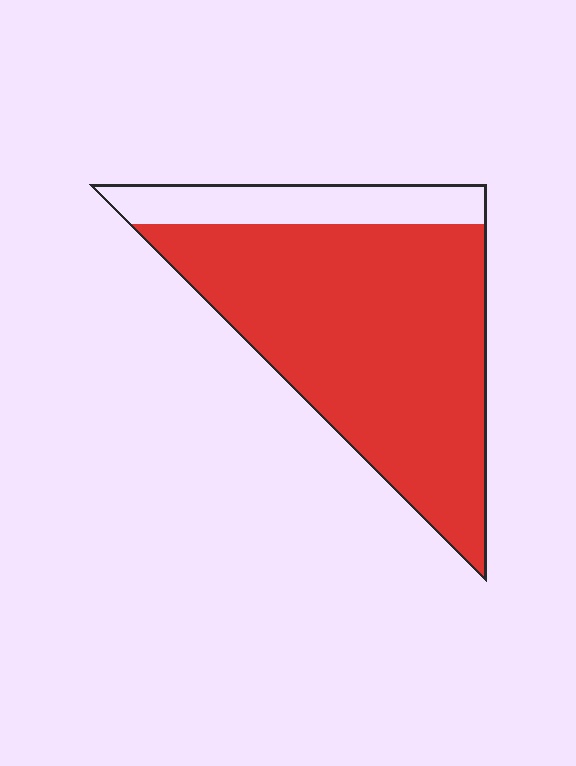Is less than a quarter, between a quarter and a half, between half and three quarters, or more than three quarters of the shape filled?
More than three quarters.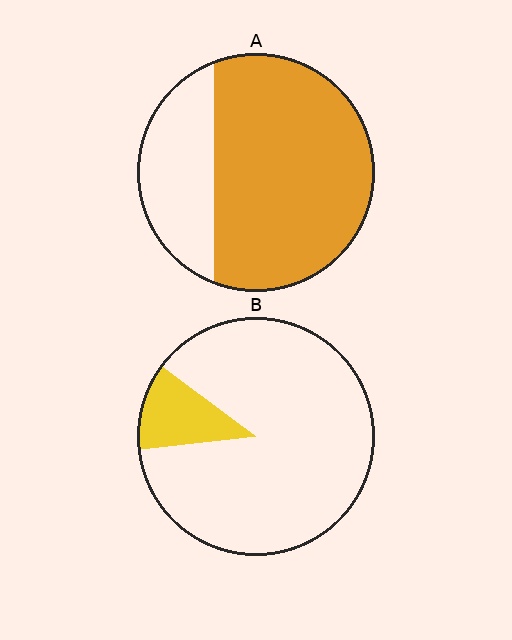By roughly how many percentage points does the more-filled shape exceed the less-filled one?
By roughly 60 percentage points (A over B).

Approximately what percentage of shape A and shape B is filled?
A is approximately 70% and B is approximately 10%.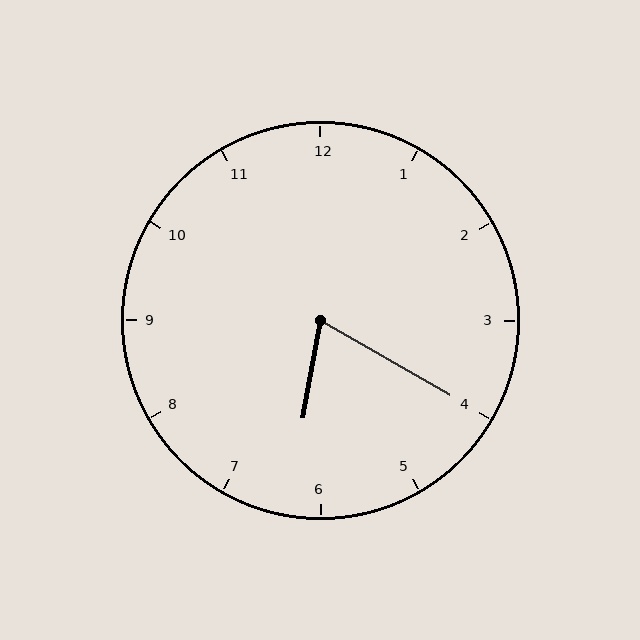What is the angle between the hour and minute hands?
Approximately 70 degrees.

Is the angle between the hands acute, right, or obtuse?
It is acute.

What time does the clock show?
6:20.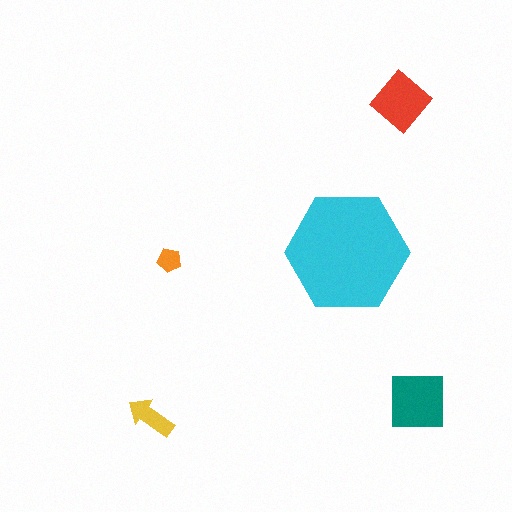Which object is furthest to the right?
The teal square is rightmost.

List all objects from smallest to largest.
The orange pentagon, the yellow arrow, the red diamond, the teal square, the cyan hexagon.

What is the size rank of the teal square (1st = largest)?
2nd.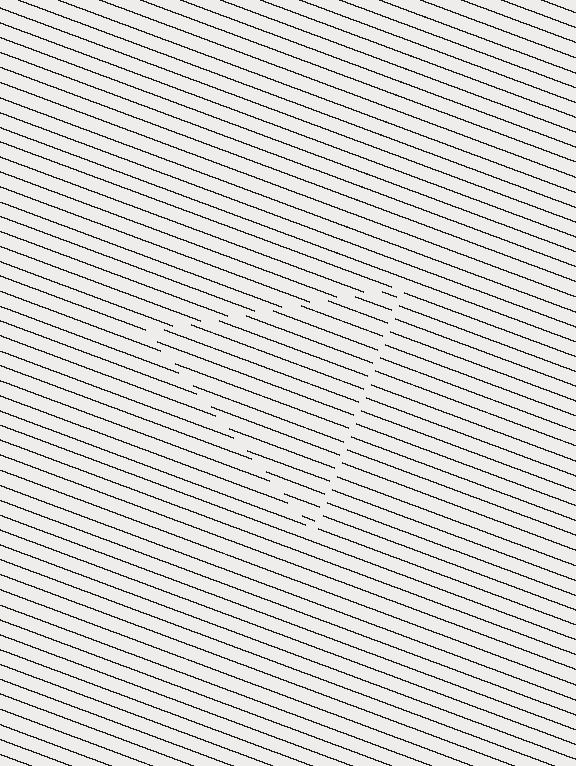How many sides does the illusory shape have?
3 sides — the line-ends trace a triangle.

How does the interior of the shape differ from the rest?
The interior of the shape contains the same grating, shifted by half a period — the contour is defined by the phase discontinuity where line-ends from the inner and outer gratings abut.